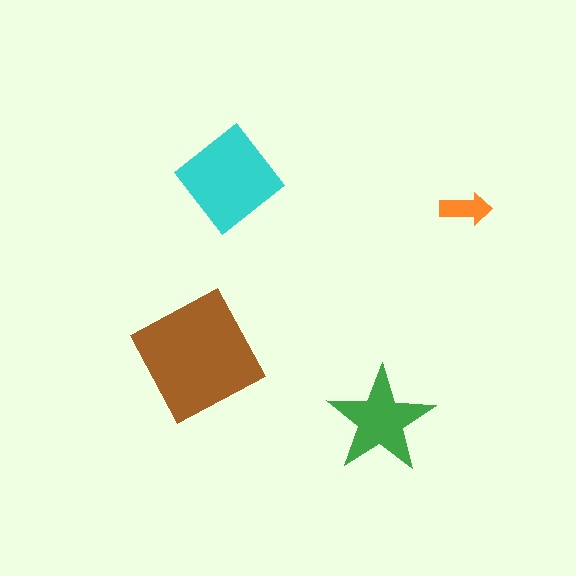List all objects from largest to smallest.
The brown square, the cyan diamond, the green star, the orange arrow.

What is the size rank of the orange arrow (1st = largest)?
4th.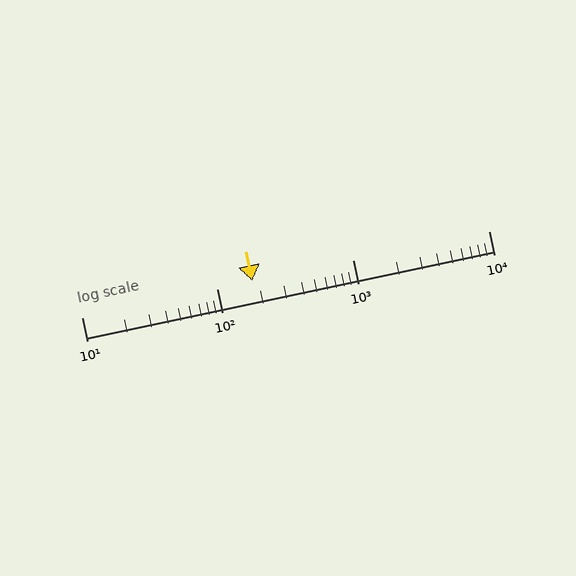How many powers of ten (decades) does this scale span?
The scale spans 3 decades, from 10 to 10000.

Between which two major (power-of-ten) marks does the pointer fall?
The pointer is between 100 and 1000.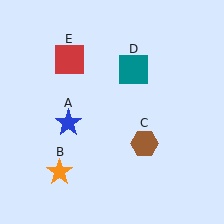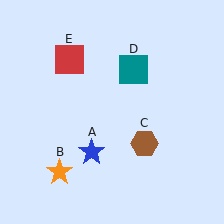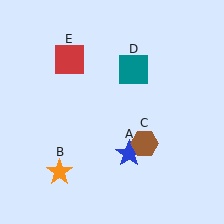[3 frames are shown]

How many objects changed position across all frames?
1 object changed position: blue star (object A).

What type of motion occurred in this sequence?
The blue star (object A) rotated counterclockwise around the center of the scene.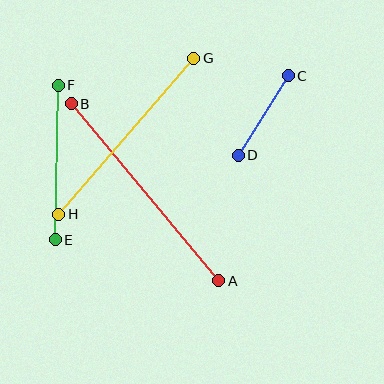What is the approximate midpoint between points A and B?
The midpoint is at approximately (145, 192) pixels.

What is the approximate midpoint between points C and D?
The midpoint is at approximately (263, 115) pixels.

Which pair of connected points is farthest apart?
Points A and B are farthest apart.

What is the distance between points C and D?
The distance is approximately 94 pixels.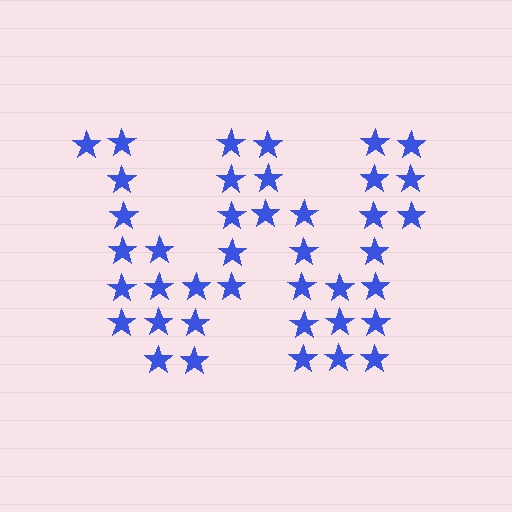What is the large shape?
The large shape is the letter W.